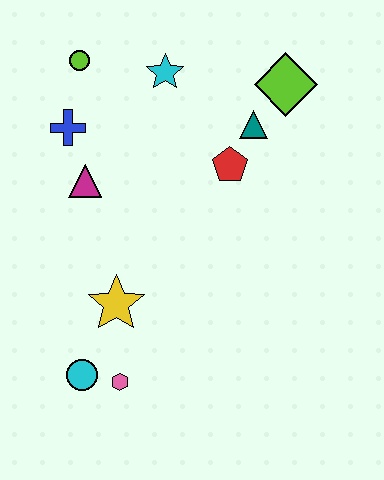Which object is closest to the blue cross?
The magenta triangle is closest to the blue cross.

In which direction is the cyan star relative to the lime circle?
The cyan star is to the right of the lime circle.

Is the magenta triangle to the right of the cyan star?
No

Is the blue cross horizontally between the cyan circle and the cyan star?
No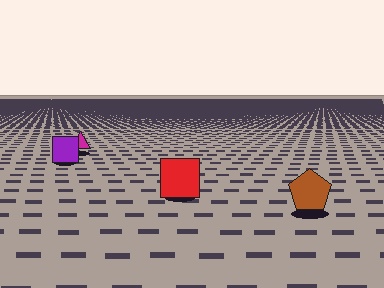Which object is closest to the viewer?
The brown pentagon is closest. The texture marks near it are larger and more spread out.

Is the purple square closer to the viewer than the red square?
No. The red square is closer — you can tell from the texture gradient: the ground texture is coarser near it.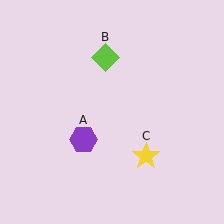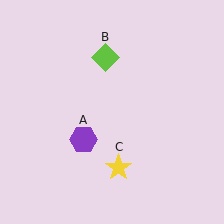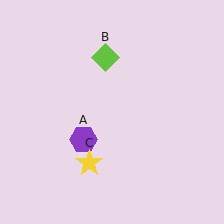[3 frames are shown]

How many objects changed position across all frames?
1 object changed position: yellow star (object C).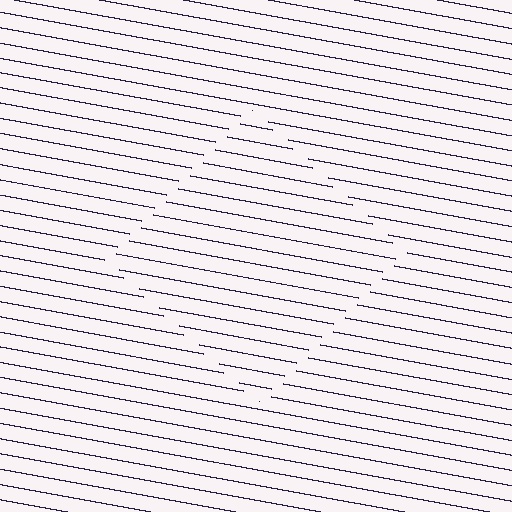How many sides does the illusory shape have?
4 sides — the line-ends trace a square.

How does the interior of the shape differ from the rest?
The interior of the shape contains the same grating, shifted by half a period — the contour is defined by the phase discontinuity where line-ends from the inner and outer gratings abut.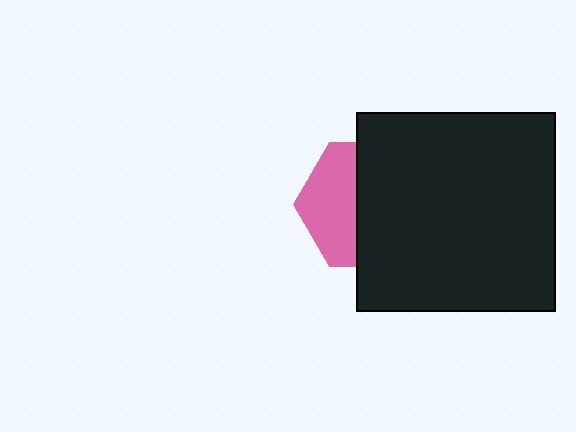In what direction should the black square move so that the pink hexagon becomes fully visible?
The black square should move right. That is the shortest direction to clear the overlap and leave the pink hexagon fully visible.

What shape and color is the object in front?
The object in front is a black square.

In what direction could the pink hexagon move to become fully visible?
The pink hexagon could move left. That would shift it out from behind the black square entirely.